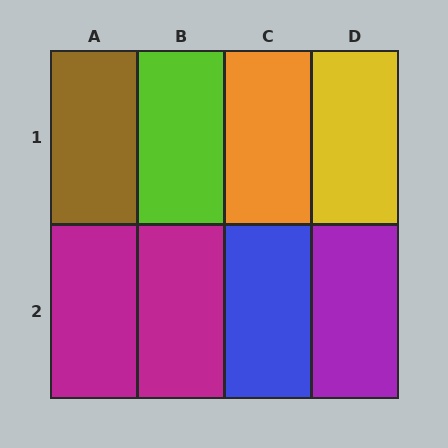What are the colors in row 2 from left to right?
Magenta, magenta, blue, purple.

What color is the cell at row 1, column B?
Lime.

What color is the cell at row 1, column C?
Orange.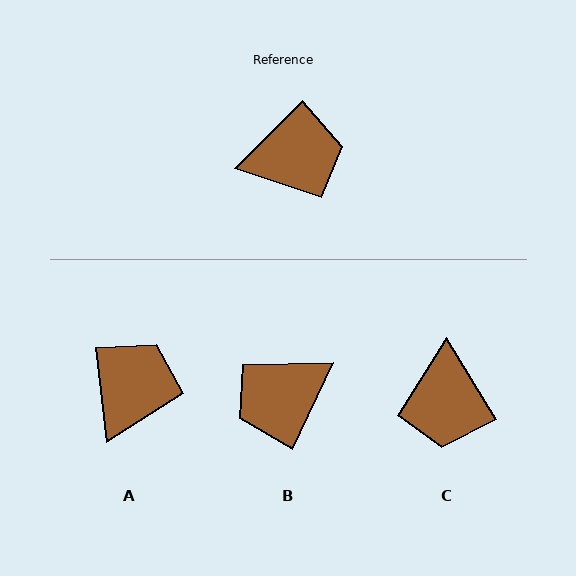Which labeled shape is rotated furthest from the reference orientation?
B, about 160 degrees away.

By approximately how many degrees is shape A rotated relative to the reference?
Approximately 52 degrees counter-clockwise.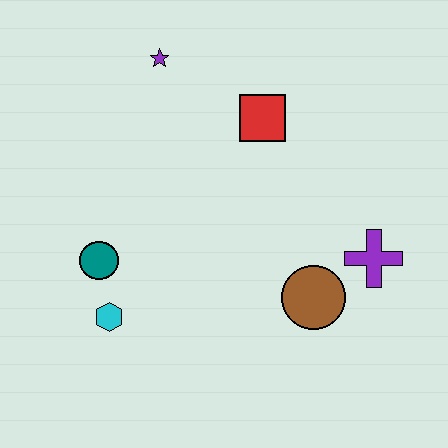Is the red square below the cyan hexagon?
No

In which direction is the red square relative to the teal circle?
The red square is to the right of the teal circle.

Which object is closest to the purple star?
The red square is closest to the purple star.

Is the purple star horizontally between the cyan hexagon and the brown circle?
Yes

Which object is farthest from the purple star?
The purple cross is farthest from the purple star.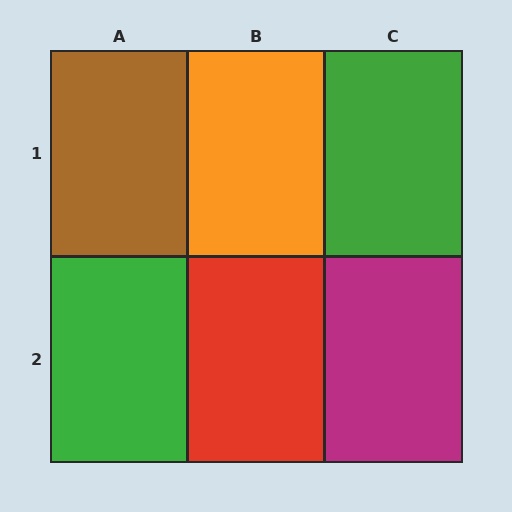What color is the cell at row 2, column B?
Red.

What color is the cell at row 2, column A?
Green.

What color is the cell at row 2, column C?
Magenta.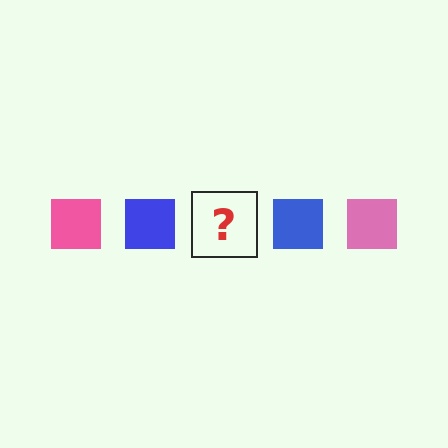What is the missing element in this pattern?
The missing element is a pink square.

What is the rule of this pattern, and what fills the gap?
The rule is that the pattern cycles through pink, blue squares. The gap should be filled with a pink square.